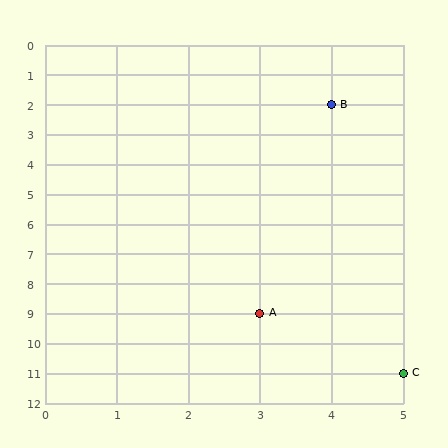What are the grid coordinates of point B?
Point B is at grid coordinates (4, 2).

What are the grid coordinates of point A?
Point A is at grid coordinates (3, 9).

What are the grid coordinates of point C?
Point C is at grid coordinates (5, 11).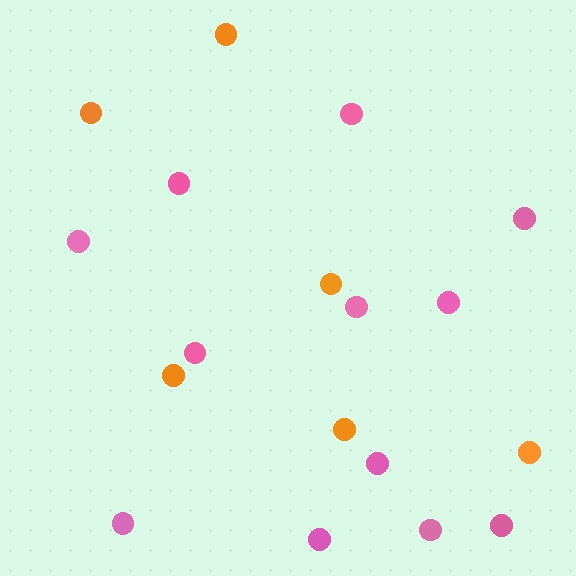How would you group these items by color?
There are 2 groups: one group of orange circles (6) and one group of pink circles (12).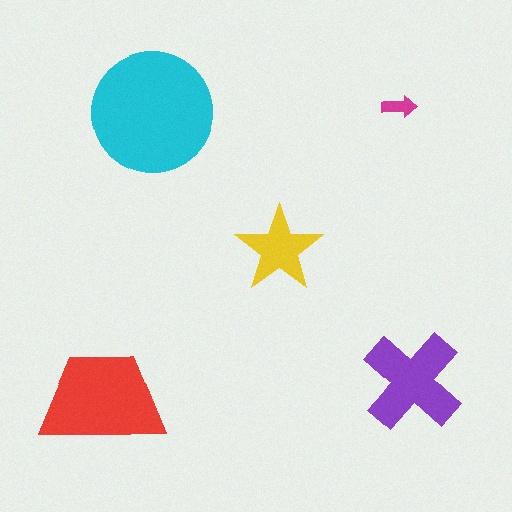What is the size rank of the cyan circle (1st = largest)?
1st.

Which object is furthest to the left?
The red trapezoid is leftmost.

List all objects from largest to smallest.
The cyan circle, the red trapezoid, the purple cross, the yellow star, the magenta arrow.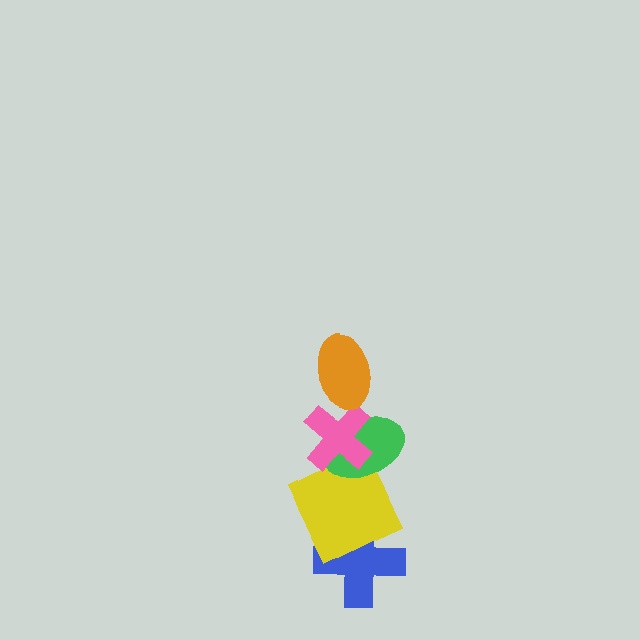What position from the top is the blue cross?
The blue cross is 5th from the top.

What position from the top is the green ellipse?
The green ellipse is 3rd from the top.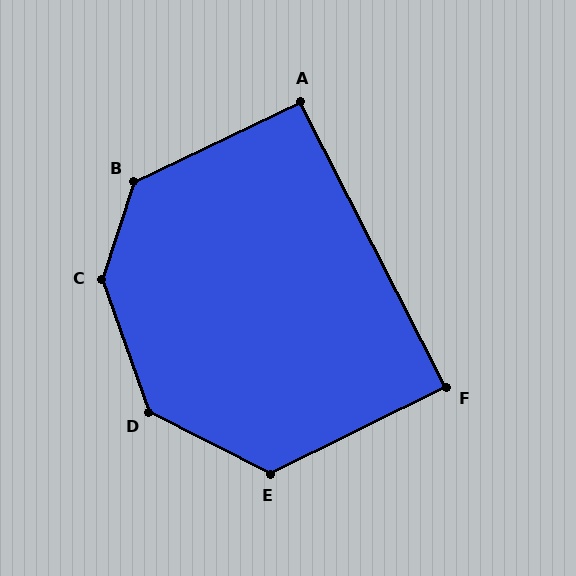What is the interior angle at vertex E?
Approximately 127 degrees (obtuse).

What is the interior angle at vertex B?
Approximately 134 degrees (obtuse).